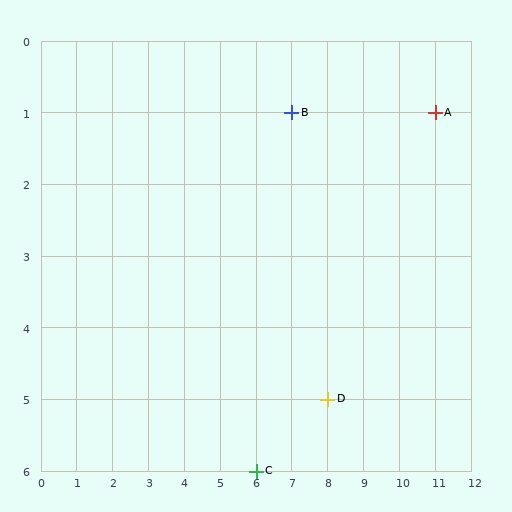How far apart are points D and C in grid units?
Points D and C are 2 columns and 1 row apart (about 2.2 grid units diagonally).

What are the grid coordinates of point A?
Point A is at grid coordinates (11, 1).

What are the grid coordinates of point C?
Point C is at grid coordinates (6, 6).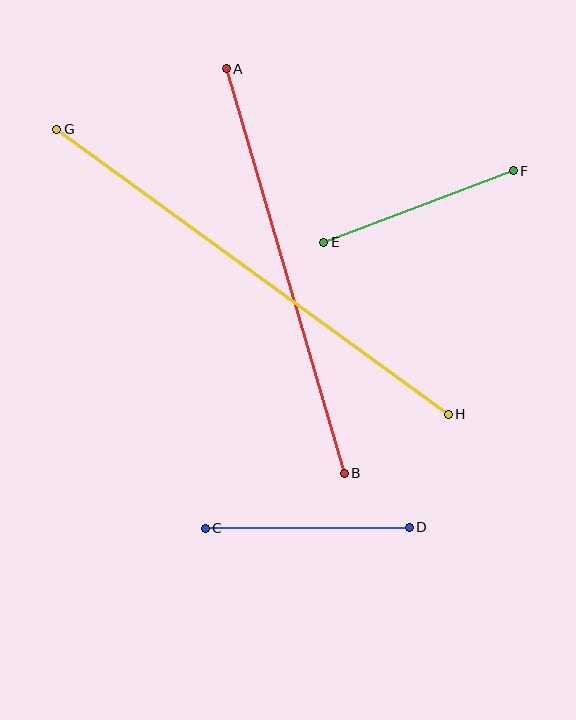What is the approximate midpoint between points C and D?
The midpoint is at approximately (307, 528) pixels.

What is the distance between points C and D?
The distance is approximately 204 pixels.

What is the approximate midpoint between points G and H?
The midpoint is at approximately (252, 272) pixels.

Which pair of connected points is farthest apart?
Points G and H are farthest apart.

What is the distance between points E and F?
The distance is approximately 203 pixels.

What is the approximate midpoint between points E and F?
The midpoint is at approximately (419, 207) pixels.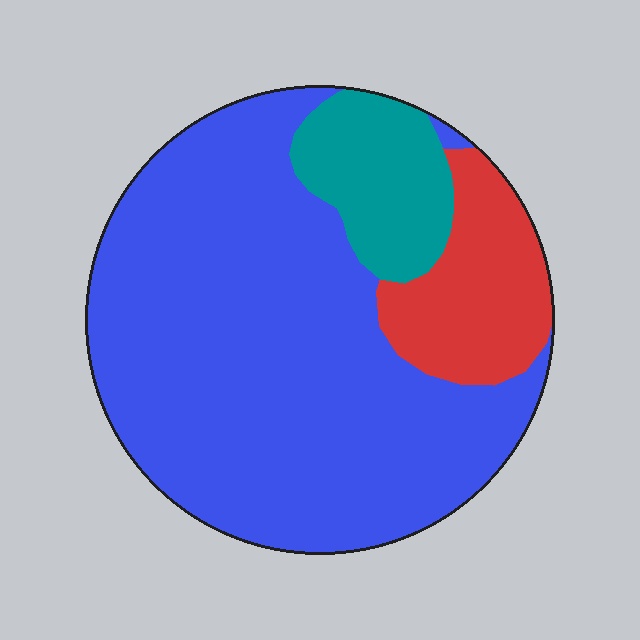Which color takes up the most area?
Blue, at roughly 70%.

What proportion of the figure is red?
Red covers 15% of the figure.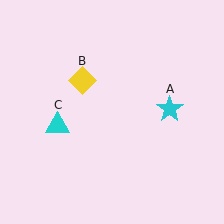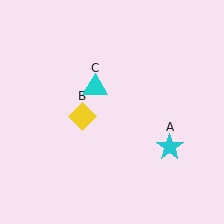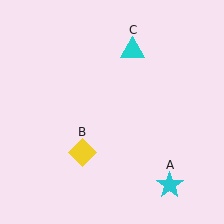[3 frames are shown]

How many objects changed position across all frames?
3 objects changed position: cyan star (object A), yellow diamond (object B), cyan triangle (object C).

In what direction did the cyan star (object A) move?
The cyan star (object A) moved down.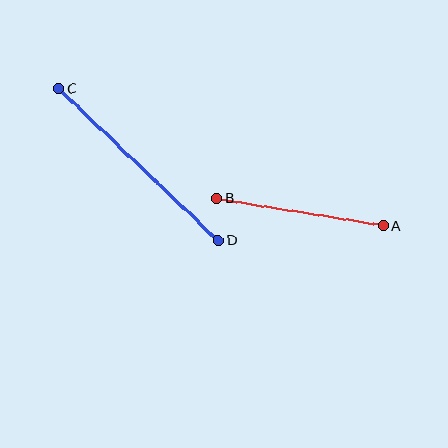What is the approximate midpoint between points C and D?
The midpoint is at approximately (138, 165) pixels.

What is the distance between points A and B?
The distance is approximately 169 pixels.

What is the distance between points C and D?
The distance is approximately 220 pixels.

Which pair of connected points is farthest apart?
Points C and D are farthest apart.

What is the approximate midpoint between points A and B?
The midpoint is at approximately (300, 212) pixels.